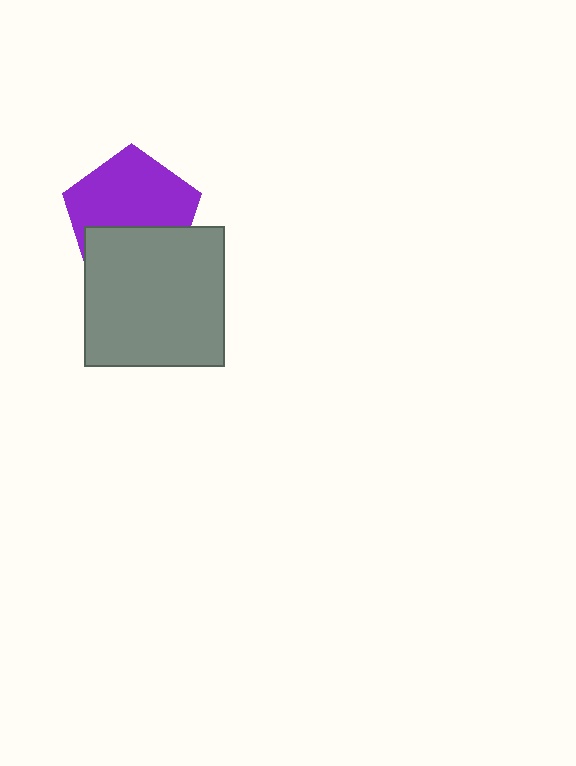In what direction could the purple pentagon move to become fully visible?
The purple pentagon could move up. That would shift it out from behind the gray square entirely.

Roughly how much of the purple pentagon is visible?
About half of it is visible (roughly 61%).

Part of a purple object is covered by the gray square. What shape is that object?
It is a pentagon.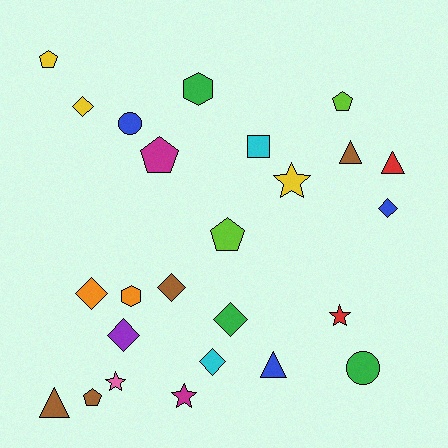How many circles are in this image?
There are 2 circles.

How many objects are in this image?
There are 25 objects.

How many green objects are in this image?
There are 3 green objects.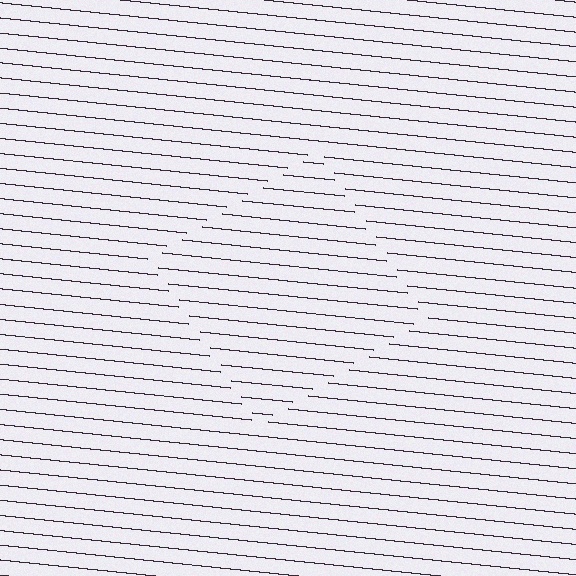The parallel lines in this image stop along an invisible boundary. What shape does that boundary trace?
An illusory square. The interior of the shape contains the same grating, shifted by half a period — the contour is defined by the phase discontinuity where line-ends from the inner and outer gratings abut.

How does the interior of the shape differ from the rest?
The interior of the shape contains the same grating, shifted by half a period — the contour is defined by the phase discontinuity where line-ends from the inner and outer gratings abut.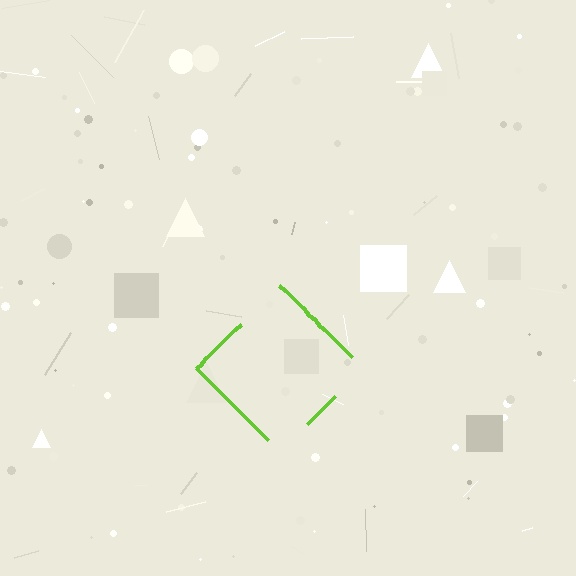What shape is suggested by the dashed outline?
The dashed outline suggests a diamond.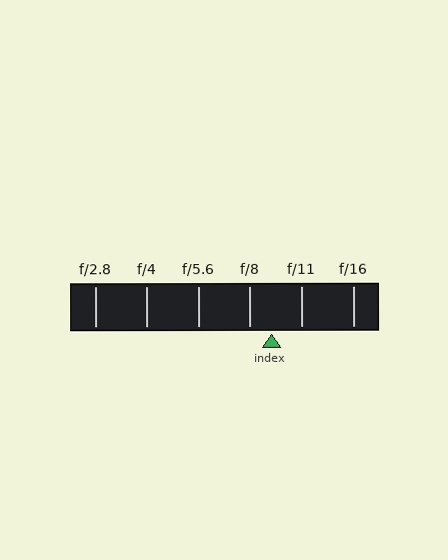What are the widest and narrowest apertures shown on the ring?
The widest aperture shown is f/2.8 and the narrowest is f/16.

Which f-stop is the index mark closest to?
The index mark is closest to f/8.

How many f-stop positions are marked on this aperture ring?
There are 6 f-stop positions marked.